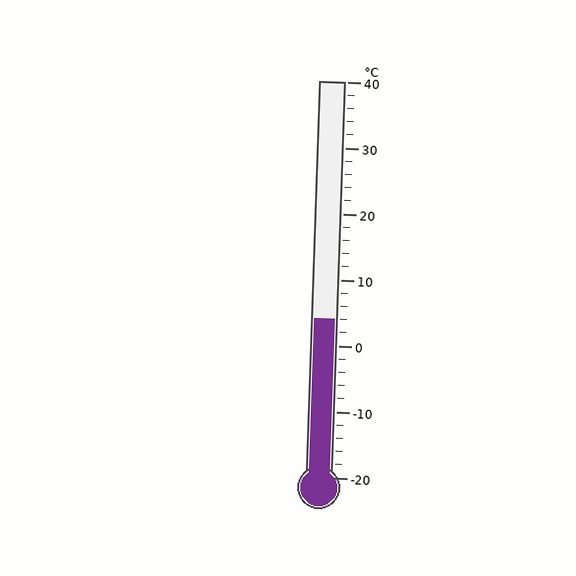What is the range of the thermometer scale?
The thermometer scale ranges from -20°C to 40°C.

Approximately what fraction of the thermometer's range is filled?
The thermometer is filled to approximately 40% of its range.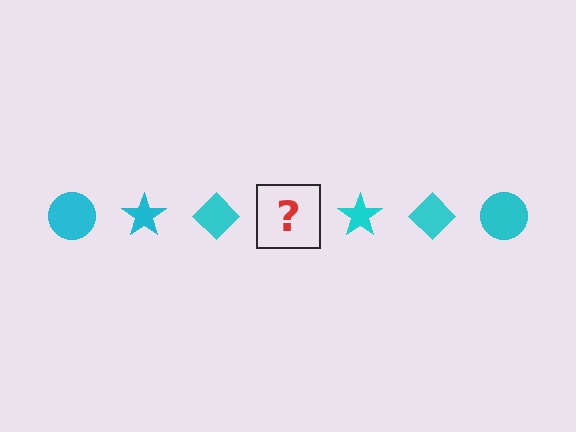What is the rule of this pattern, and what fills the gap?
The rule is that the pattern cycles through circle, star, diamond shapes in cyan. The gap should be filled with a cyan circle.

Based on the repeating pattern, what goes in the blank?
The blank should be a cyan circle.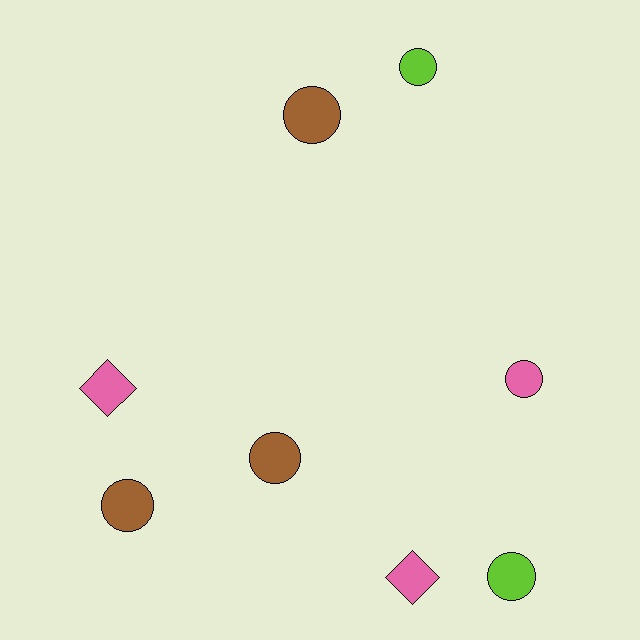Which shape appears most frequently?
Circle, with 6 objects.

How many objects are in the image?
There are 8 objects.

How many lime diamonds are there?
There are no lime diamonds.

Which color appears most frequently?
Brown, with 3 objects.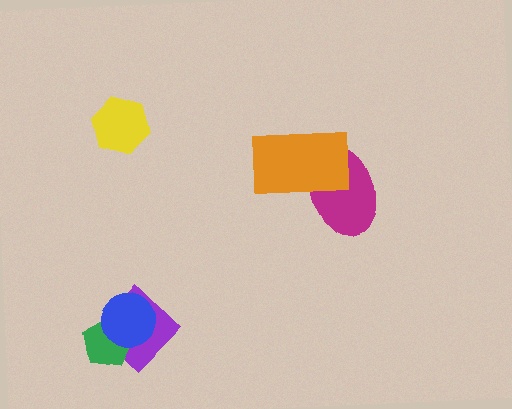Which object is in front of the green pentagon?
The blue circle is in front of the green pentagon.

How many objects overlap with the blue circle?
2 objects overlap with the blue circle.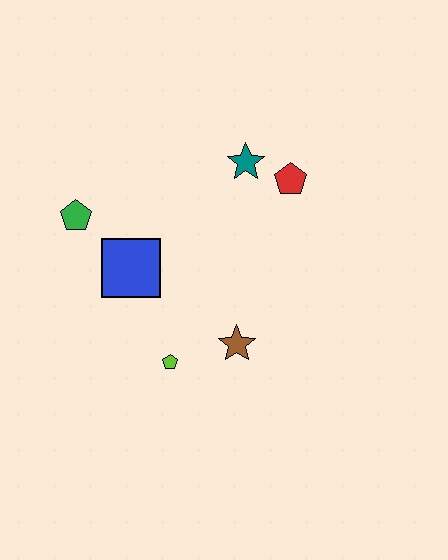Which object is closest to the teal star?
The red pentagon is closest to the teal star.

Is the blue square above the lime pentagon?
Yes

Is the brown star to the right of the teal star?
No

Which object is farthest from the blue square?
The red pentagon is farthest from the blue square.